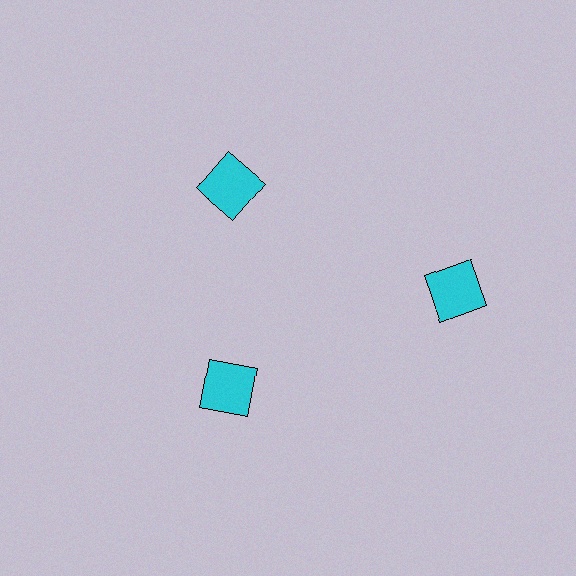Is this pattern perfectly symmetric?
No. The 3 cyan squares are arranged in a ring, but one element near the 3 o'clock position is pushed outward from the center, breaking the 3-fold rotational symmetry.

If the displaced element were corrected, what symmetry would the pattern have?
It would have 3-fold rotational symmetry — the pattern would map onto itself every 120 degrees.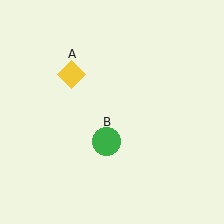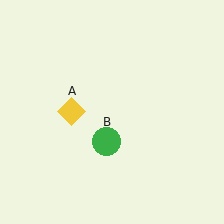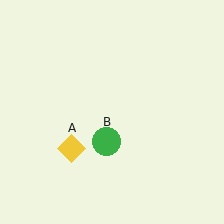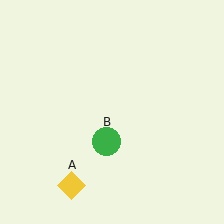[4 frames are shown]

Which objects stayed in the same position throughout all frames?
Green circle (object B) remained stationary.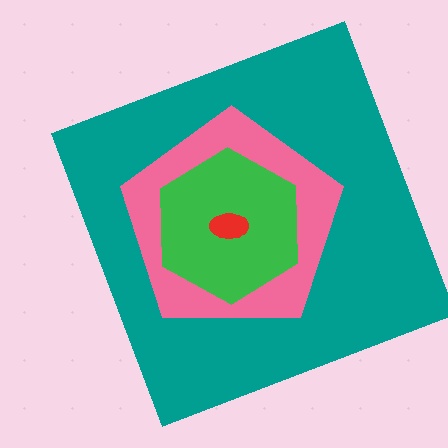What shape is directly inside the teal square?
The pink pentagon.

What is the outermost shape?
The teal square.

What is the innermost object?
The red ellipse.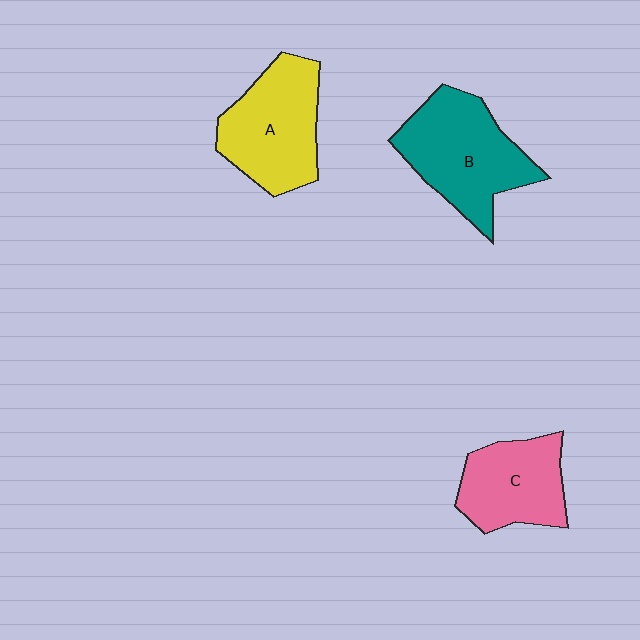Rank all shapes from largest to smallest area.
From largest to smallest: B (teal), A (yellow), C (pink).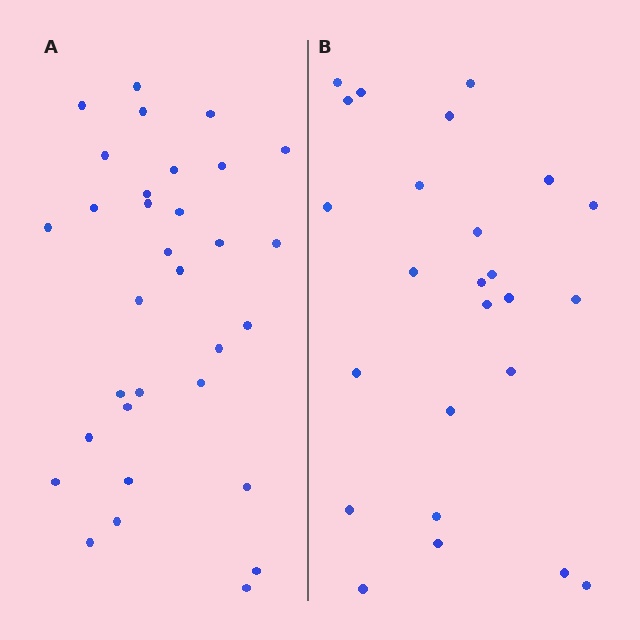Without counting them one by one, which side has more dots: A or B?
Region A (the left region) has more dots.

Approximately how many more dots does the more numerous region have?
Region A has roughly 8 or so more dots than region B.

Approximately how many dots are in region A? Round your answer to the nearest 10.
About 30 dots. (The exact count is 32, which rounds to 30.)